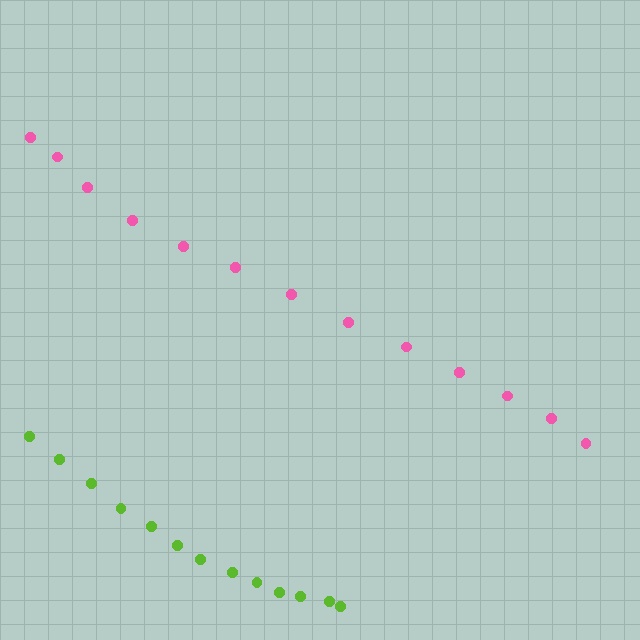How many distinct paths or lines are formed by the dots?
There are 2 distinct paths.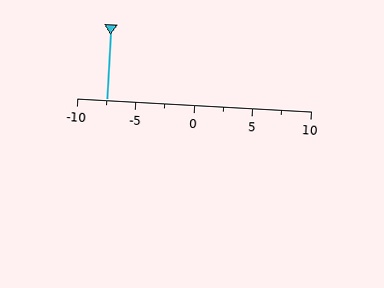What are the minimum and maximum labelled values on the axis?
The axis runs from -10 to 10.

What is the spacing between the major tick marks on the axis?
The major ticks are spaced 5 apart.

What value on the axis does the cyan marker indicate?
The marker indicates approximately -7.5.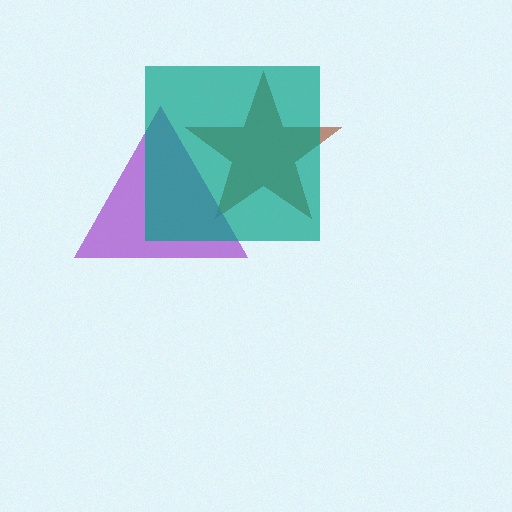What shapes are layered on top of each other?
The layered shapes are: a brown star, a purple triangle, a teal square.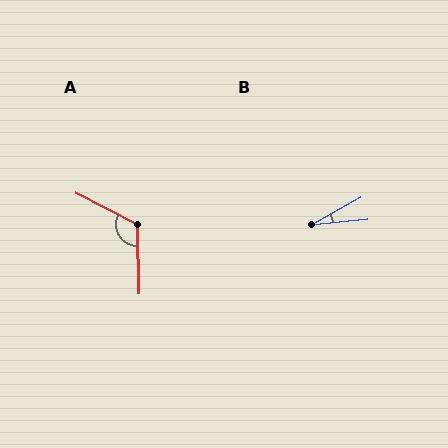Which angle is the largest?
A, at approximately 118 degrees.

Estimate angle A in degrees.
Approximately 118 degrees.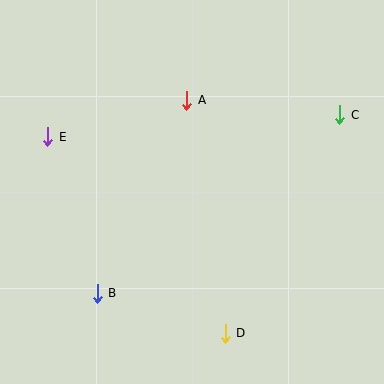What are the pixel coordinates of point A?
Point A is at (187, 100).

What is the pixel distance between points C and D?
The distance between C and D is 247 pixels.